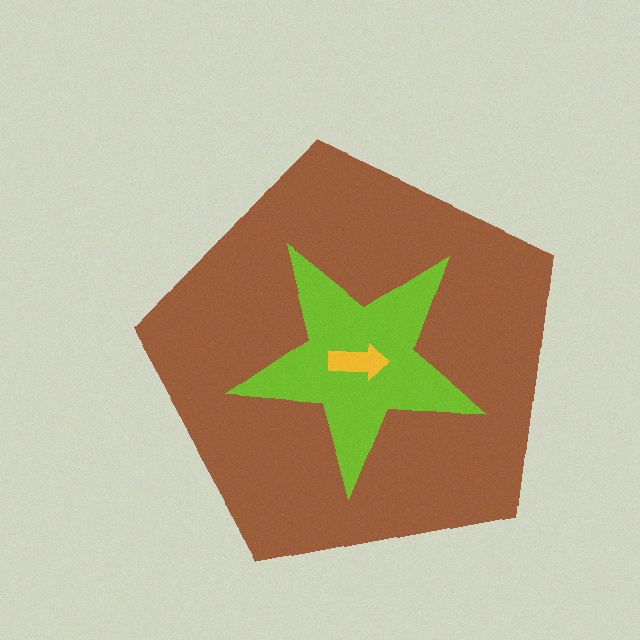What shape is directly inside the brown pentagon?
The lime star.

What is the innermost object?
The yellow arrow.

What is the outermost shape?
The brown pentagon.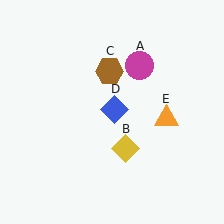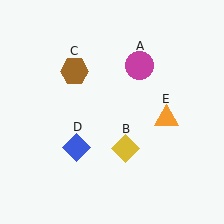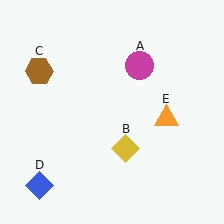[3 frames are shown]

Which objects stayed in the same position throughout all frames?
Magenta circle (object A) and yellow diamond (object B) and orange triangle (object E) remained stationary.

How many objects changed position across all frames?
2 objects changed position: brown hexagon (object C), blue diamond (object D).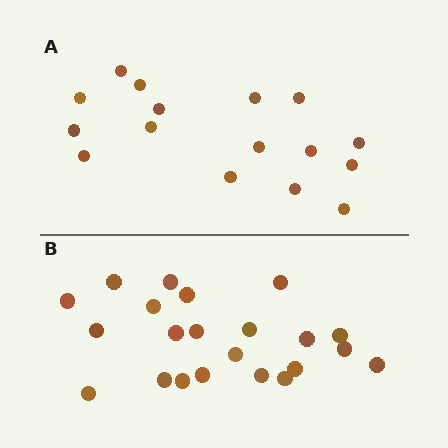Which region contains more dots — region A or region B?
Region B (the bottom region) has more dots.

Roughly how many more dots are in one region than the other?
Region B has about 6 more dots than region A.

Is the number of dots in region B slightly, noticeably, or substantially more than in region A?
Region B has noticeably more, but not dramatically so. The ratio is roughly 1.4 to 1.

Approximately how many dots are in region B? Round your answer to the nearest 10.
About 20 dots. (The exact count is 22, which rounds to 20.)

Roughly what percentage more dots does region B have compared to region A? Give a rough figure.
About 40% more.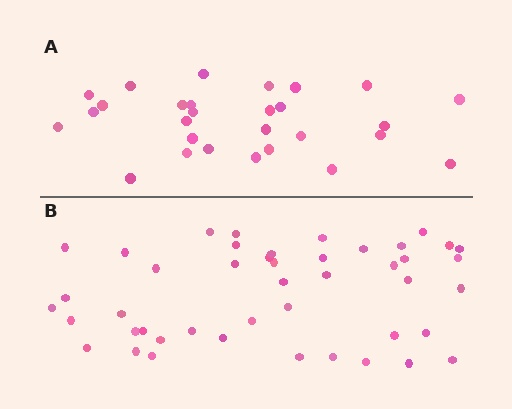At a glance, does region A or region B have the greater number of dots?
Region B (the bottom region) has more dots.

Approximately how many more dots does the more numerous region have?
Region B has approximately 15 more dots than region A.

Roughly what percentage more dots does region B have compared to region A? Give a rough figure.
About 60% more.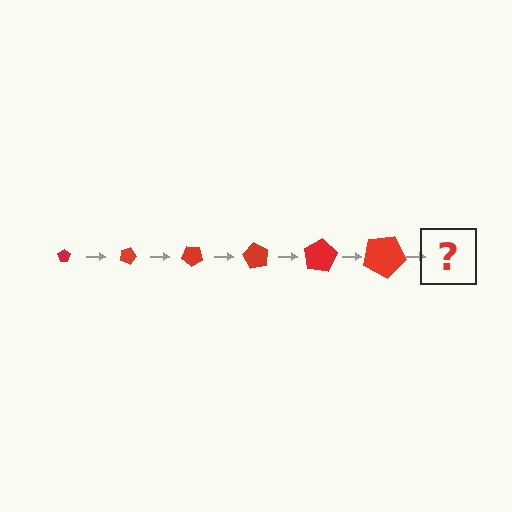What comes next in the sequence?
The next element should be a pentagon, larger than the previous one and rotated 120 degrees from the start.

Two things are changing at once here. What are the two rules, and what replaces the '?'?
The two rules are that the pentagon grows larger each step and it rotates 20 degrees each step. The '?' should be a pentagon, larger than the previous one and rotated 120 degrees from the start.